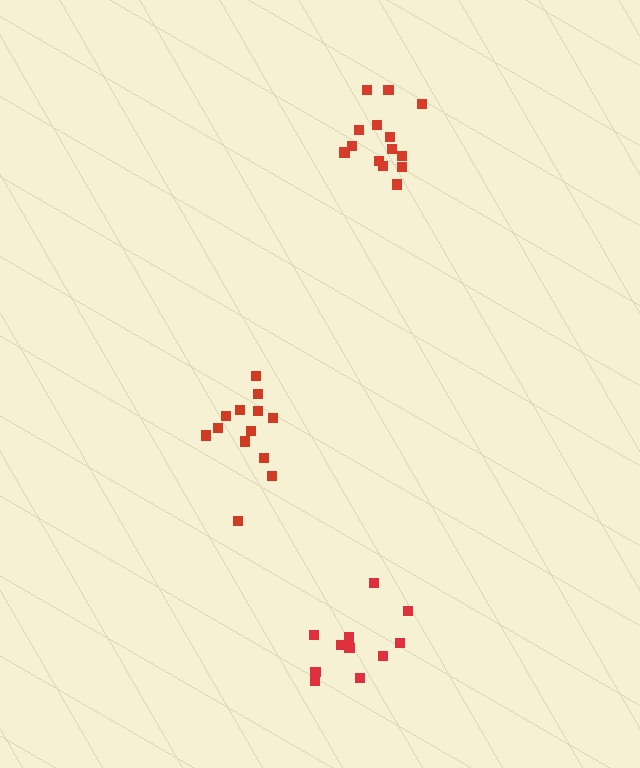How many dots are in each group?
Group 1: 11 dots, Group 2: 14 dots, Group 3: 13 dots (38 total).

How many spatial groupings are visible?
There are 3 spatial groupings.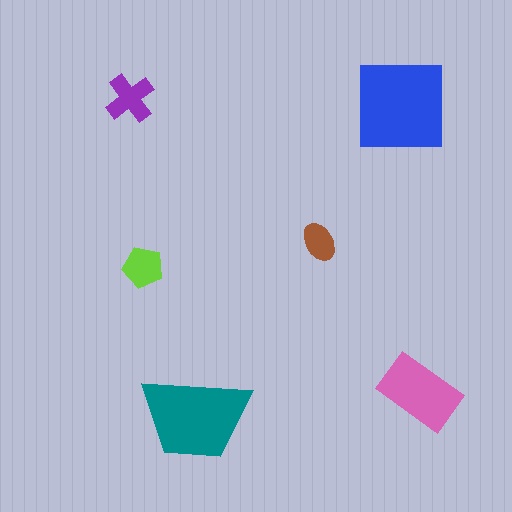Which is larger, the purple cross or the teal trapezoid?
The teal trapezoid.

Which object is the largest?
The blue square.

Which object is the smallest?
The brown ellipse.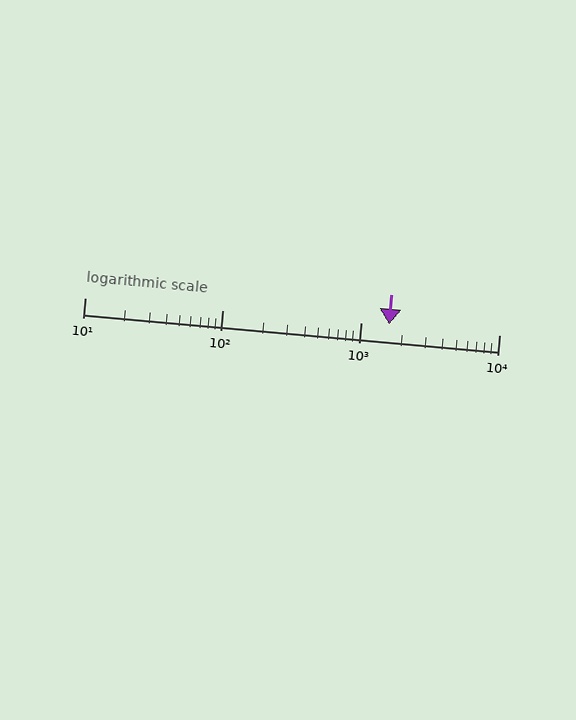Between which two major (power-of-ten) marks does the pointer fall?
The pointer is between 1000 and 10000.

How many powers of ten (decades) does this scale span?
The scale spans 3 decades, from 10 to 10000.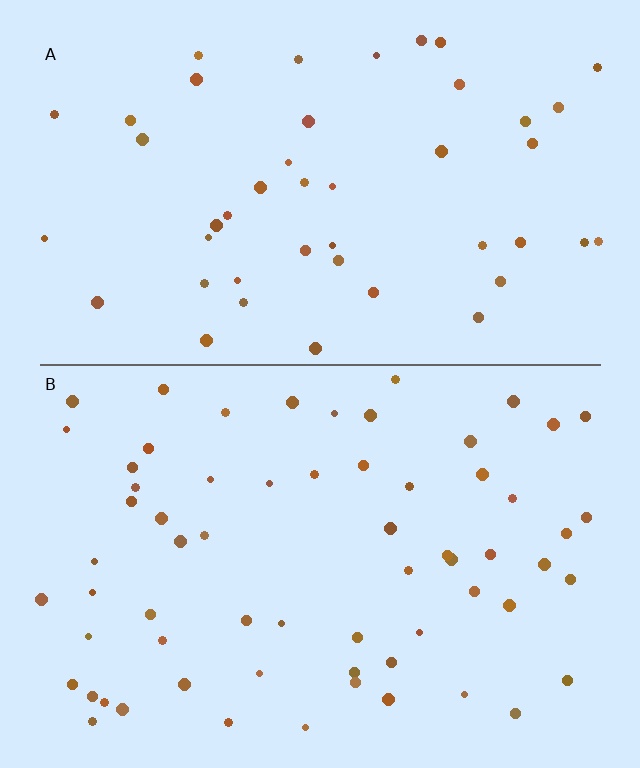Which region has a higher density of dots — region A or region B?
B (the bottom).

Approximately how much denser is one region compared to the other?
Approximately 1.4× — region B over region A.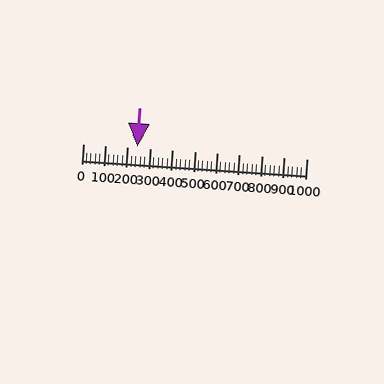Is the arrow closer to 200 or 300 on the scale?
The arrow is closer to 200.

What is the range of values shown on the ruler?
The ruler shows values from 0 to 1000.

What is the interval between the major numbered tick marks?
The major tick marks are spaced 100 units apart.